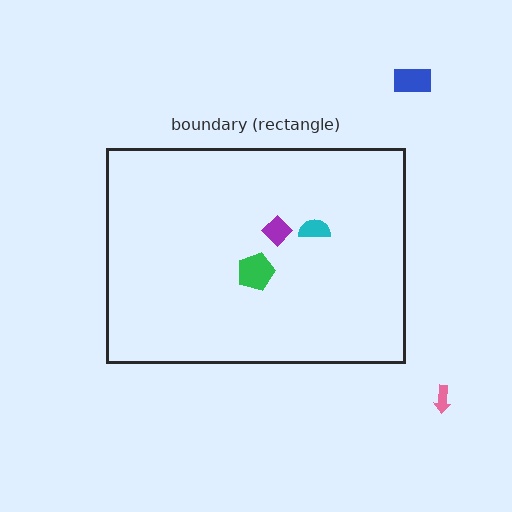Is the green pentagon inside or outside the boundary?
Inside.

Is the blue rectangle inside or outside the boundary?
Outside.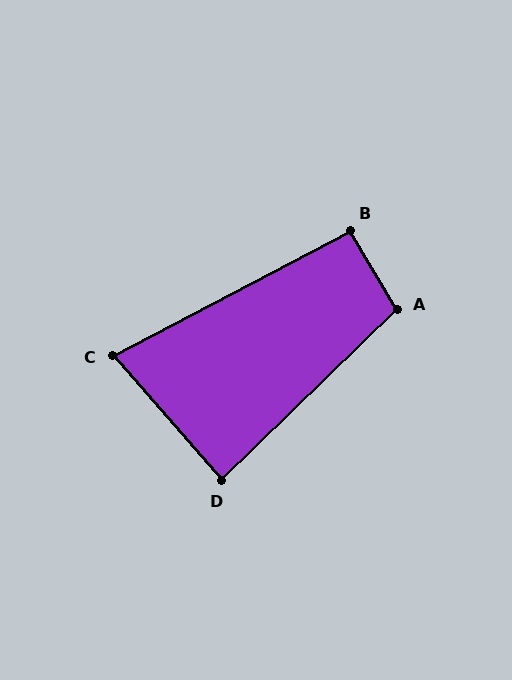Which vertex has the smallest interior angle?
C, at approximately 77 degrees.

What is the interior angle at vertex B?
Approximately 93 degrees (approximately right).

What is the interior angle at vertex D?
Approximately 87 degrees (approximately right).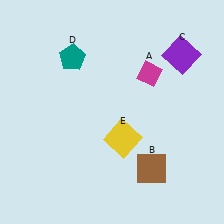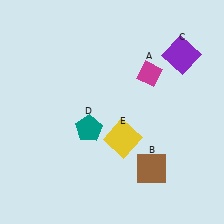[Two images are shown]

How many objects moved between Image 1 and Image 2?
1 object moved between the two images.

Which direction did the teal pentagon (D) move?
The teal pentagon (D) moved down.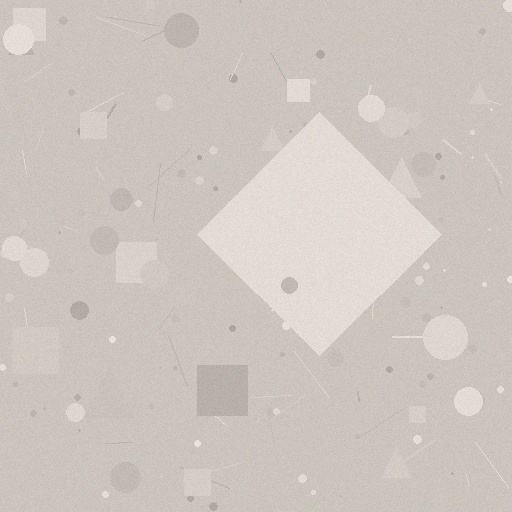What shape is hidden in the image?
A diamond is hidden in the image.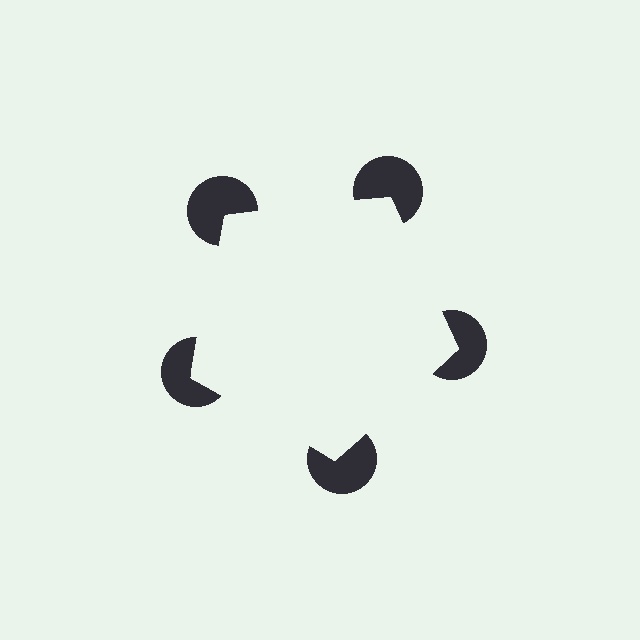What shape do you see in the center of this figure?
An illusory pentagon — its edges are inferred from the aligned wedge cuts in the pac-man discs, not physically drawn.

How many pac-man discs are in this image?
There are 5 — one at each vertex of the illusory pentagon.